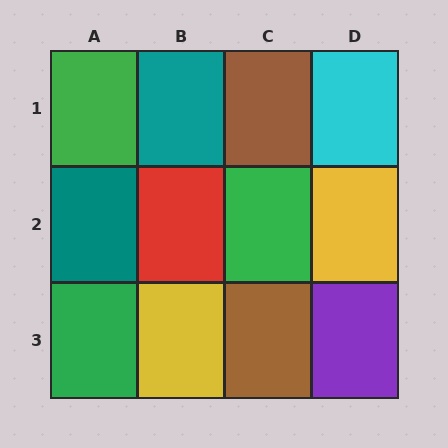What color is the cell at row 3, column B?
Yellow.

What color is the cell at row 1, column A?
Green.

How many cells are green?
3 cells are green.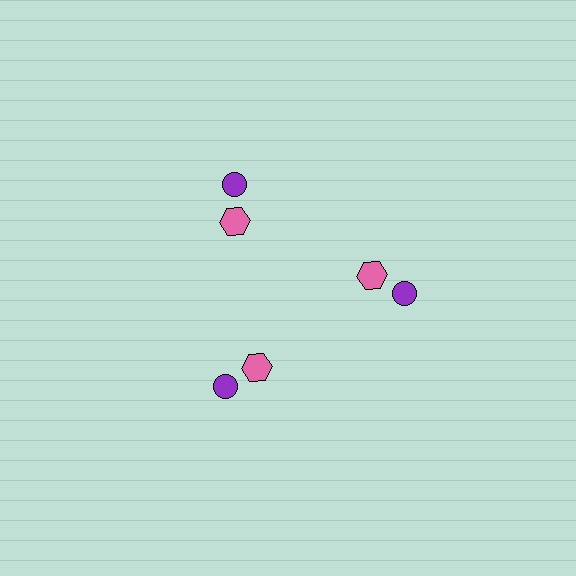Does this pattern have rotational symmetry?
Yes, this pattern has 3-fold rotational symmetry. It looks the same after rotating 120 degrees around the center.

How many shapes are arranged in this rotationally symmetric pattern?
There are 6 shapes, arranged in 3 groups of 2.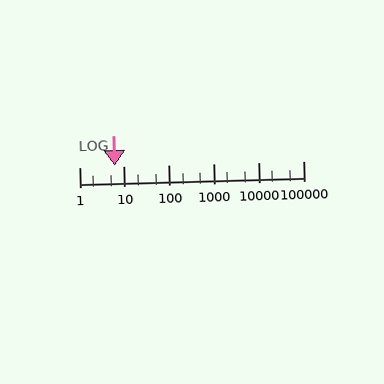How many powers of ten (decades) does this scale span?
The scale spans 5 decades, from 1 to 100000.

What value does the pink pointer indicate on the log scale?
The pointer indicates approximately 6.3.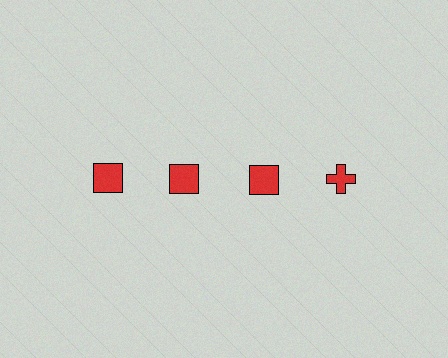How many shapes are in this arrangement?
There are 4 shapes arranged in a grid pattern.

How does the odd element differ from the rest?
It has a different shape: cross instead of square.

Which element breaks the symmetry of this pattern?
The red cross in the top row, second from right column breaks the symmetry. All other shapes are red squares.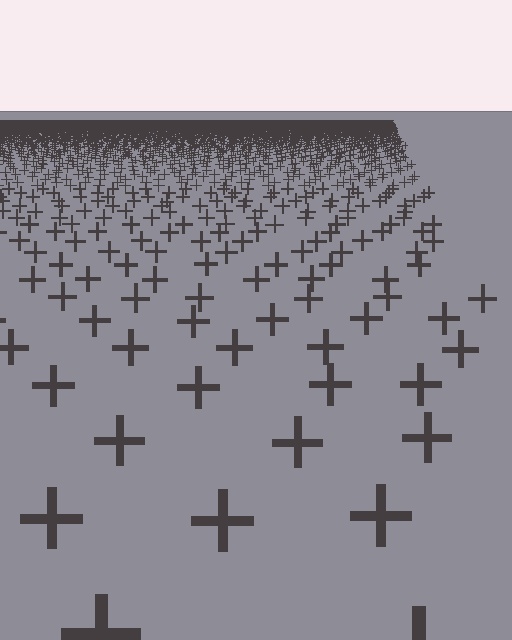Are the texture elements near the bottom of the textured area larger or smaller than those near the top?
Larger. Near the bottom, elements are closer to the viewer and appear at a bigger on-screen size.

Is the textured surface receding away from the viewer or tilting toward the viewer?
The surface is receding away from the viewer. Texture elements get smaller and denser toward the top.